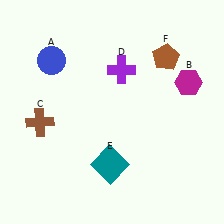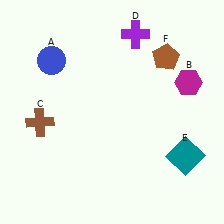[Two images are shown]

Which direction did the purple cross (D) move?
The purple cross (D) moved up.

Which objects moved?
The objects that moved are: the purple cross (D), the teal square (E).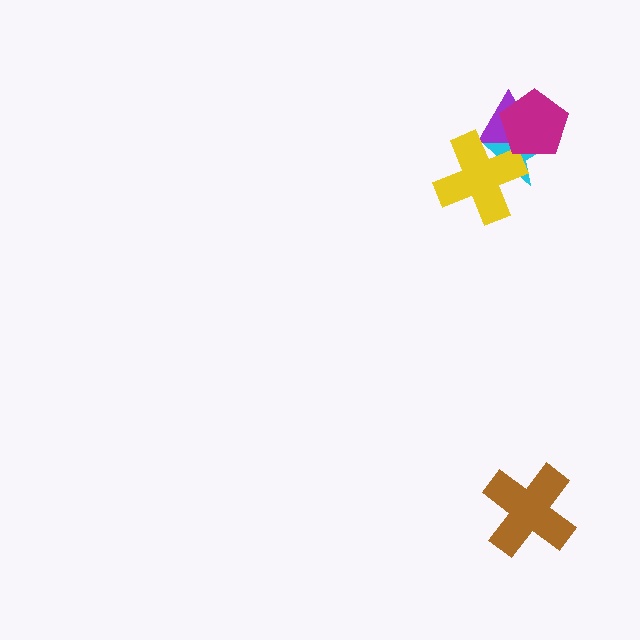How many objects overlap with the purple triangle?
3 objects overlap with the purple triangle.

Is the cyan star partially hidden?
Yes, it is partially covered by another shape.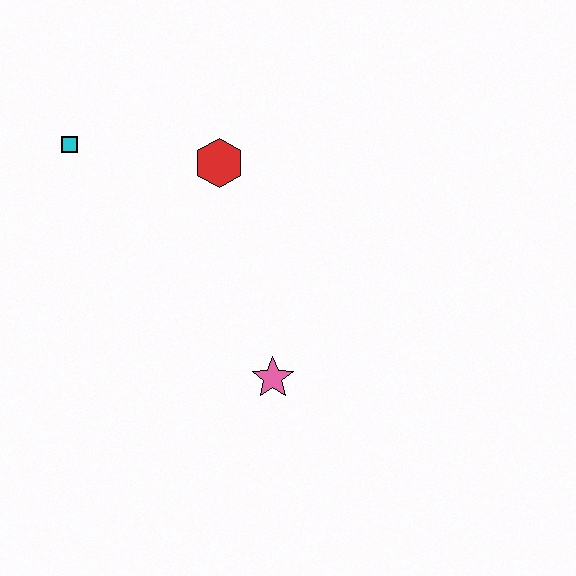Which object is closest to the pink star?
The red hexagon is closest to the pink star.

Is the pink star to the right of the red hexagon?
Yes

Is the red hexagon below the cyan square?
Yes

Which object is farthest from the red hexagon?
The pink star is farthest from the red hexagon.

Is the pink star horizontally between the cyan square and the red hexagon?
No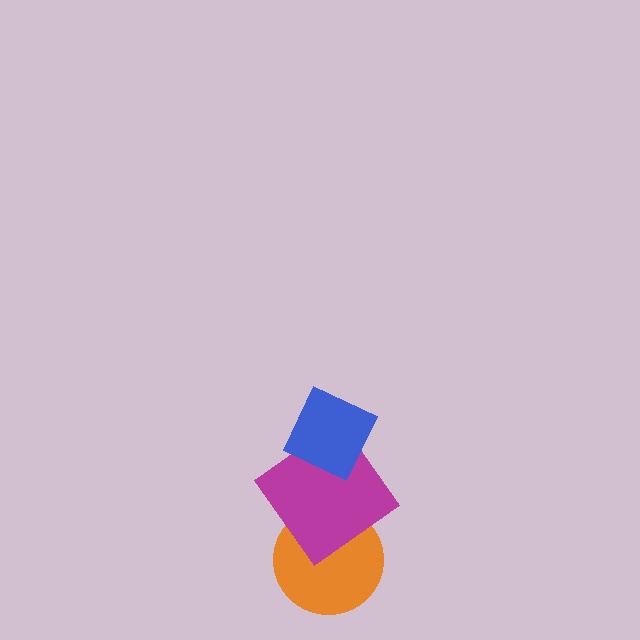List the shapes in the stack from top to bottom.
From top to bottom: the blue diamond, the magenta diamond, the orange circle.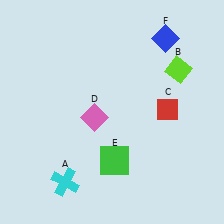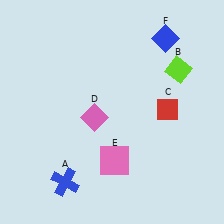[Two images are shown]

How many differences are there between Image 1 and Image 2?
There are 2 differences between the two images.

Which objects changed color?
A changed from cyan to blue. E changed from green to pink.